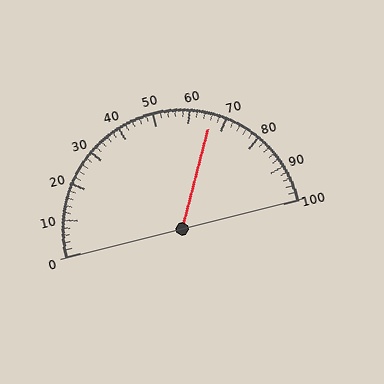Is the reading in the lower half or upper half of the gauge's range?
The reading is in the upper half of the range (0 to 100).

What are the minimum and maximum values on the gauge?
The gauge ranges from 0 to 100.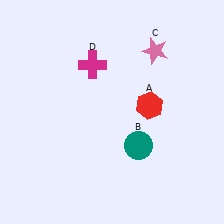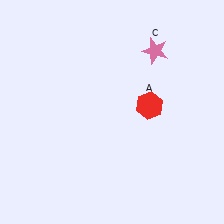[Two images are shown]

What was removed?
The magenta cross (D), the teal circle (B) were removed in Image 2.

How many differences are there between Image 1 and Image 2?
There are 2 differences between the two images.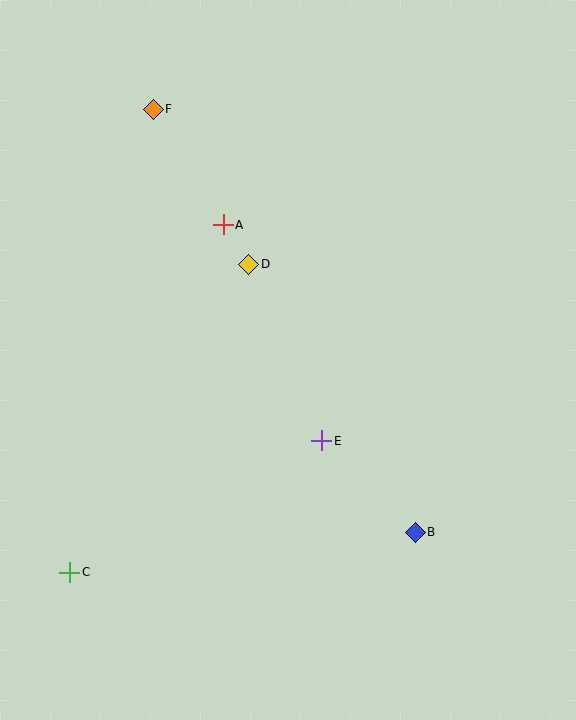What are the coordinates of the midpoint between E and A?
The midpoint between E and A is at (272, 333).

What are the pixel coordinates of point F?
Point F is at (153, 109).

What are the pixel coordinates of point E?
Point E is at (322, 441).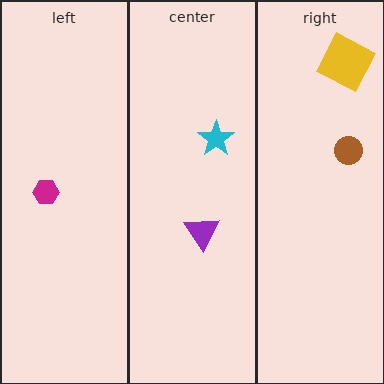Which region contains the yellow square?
The right region.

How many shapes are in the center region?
2.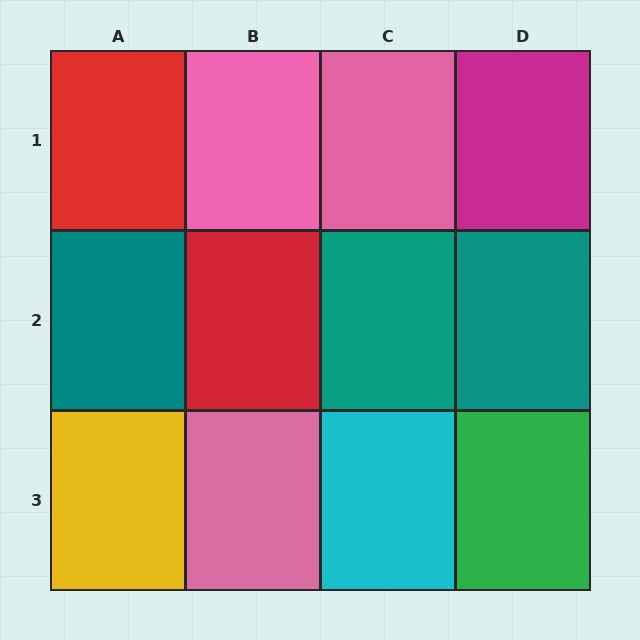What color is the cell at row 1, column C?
Pink.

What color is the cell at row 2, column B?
Red.